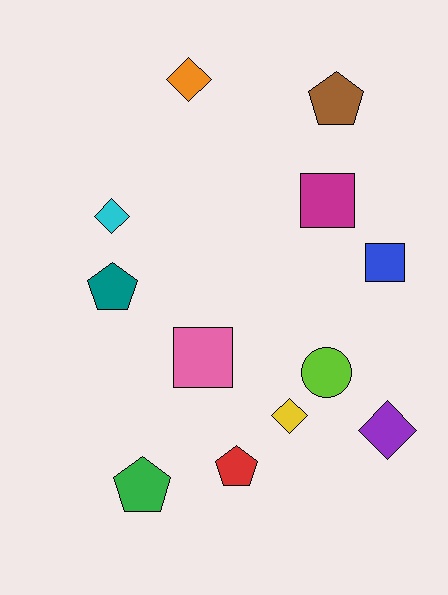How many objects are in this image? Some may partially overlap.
There are 12 objects.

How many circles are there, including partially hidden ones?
There is 1 circle.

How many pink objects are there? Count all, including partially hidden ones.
There is 1 pink object.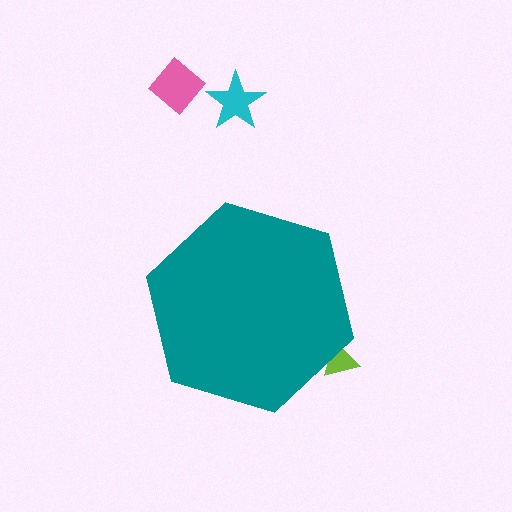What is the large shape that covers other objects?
A teal hexagon.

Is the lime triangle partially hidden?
Yes, the lime triangle is partially hidden behind the teal hexagon.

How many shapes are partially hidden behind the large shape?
1 shape is partially hidden.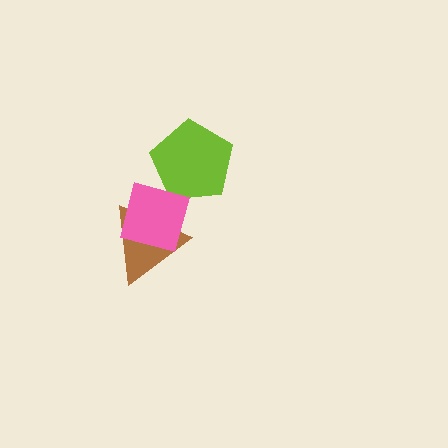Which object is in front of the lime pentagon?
The pink square is in front of the lime pentagon.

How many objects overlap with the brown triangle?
1 object overlaps with the brown triangle.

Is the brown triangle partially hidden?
Yes, it is partially covered by another shape.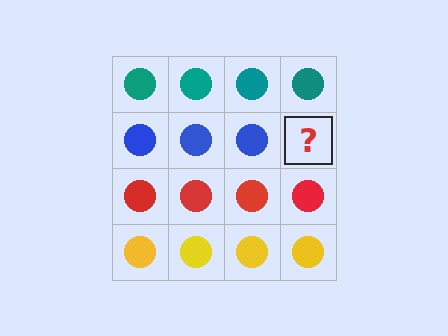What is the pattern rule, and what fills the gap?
The rule is that each row has a consistent color. The gap should be filled with a blue circle.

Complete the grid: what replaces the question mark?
The question mark should be replaced with a blue circle.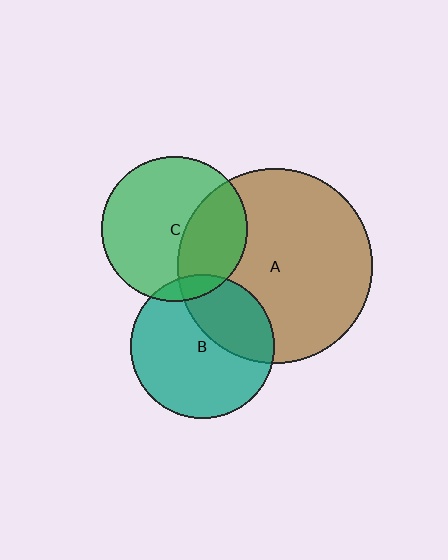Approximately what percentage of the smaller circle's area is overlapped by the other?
Approximately 10%.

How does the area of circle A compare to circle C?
Approximately 1.8 times.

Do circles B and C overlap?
Yes.